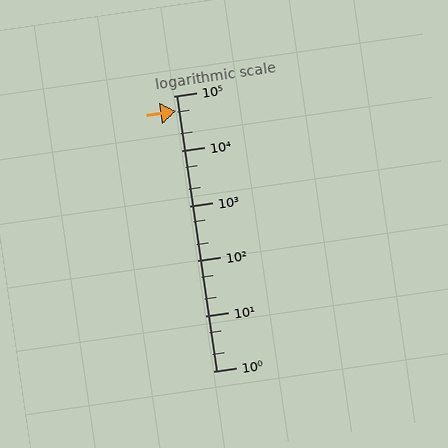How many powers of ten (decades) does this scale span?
The scale spans 5 decades, from 1 to 100000.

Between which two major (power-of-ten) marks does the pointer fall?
The pointer is between 10000 and 100000.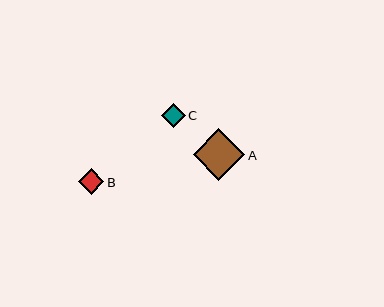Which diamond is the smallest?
Diamond C is the smallest with a size of approximately 24 pixels.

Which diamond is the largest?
Diamond A is the largest with a size of approximately 52 pixels.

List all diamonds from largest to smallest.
From largest to smallest: A, B, C.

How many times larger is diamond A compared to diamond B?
Diamond A is approximately 2.1 times the size of diamond B.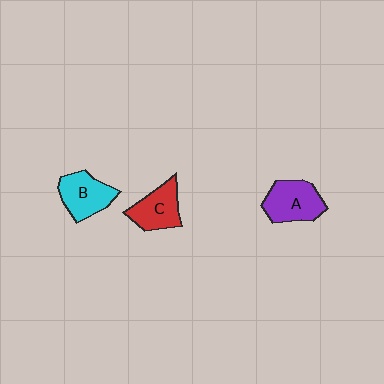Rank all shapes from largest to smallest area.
From largest to smallest: A (purple), B (cyan), C (red).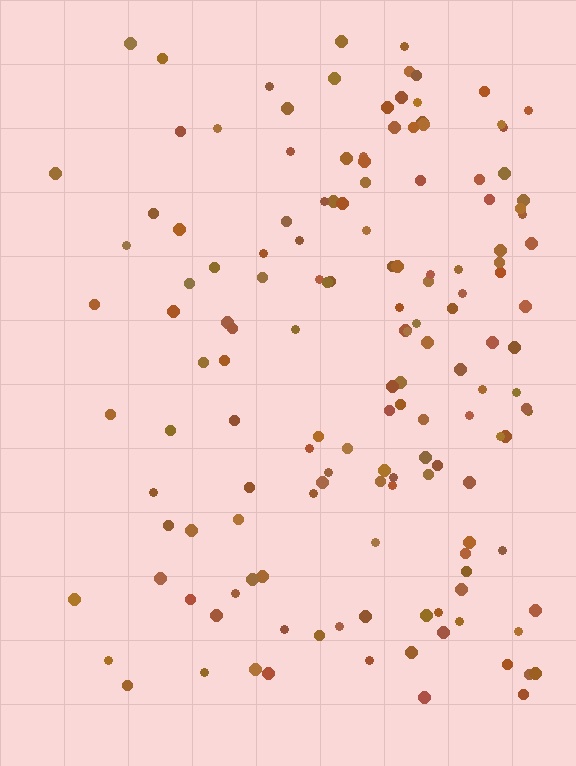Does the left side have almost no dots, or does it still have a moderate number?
Still a moderate number, just noticeably fewer than the right.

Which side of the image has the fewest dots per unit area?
The left.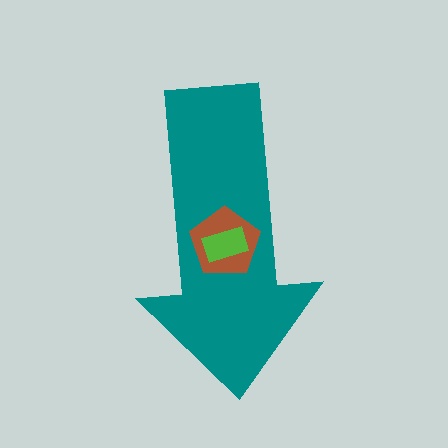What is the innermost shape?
The lime rectangle.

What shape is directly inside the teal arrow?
The brown pentagon.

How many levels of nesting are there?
3.